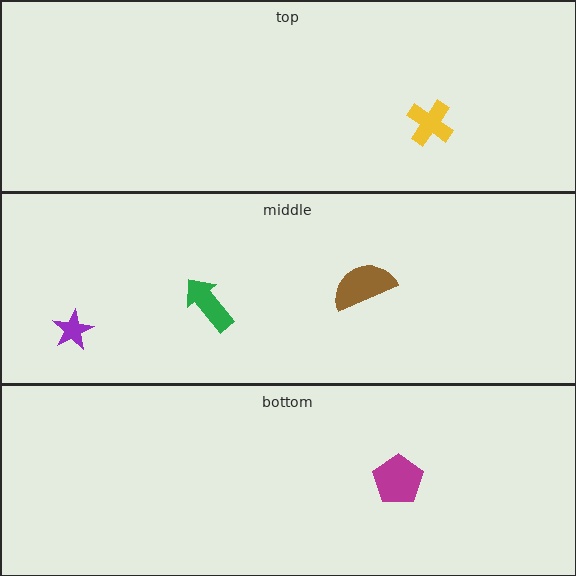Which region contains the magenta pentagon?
The bottom region.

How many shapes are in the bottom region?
1.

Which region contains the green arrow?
The middle region.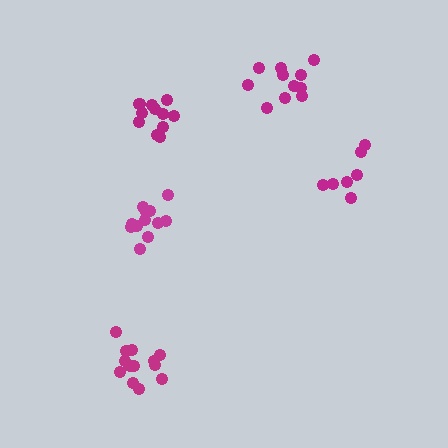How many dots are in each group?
Group 1: 7 dots, Group 2: 13 dots, Group 3: 12 dots, Group 4: 11 dots, Group 5: 11 dots (54 total).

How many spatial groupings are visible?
There are 5 spatial groupings.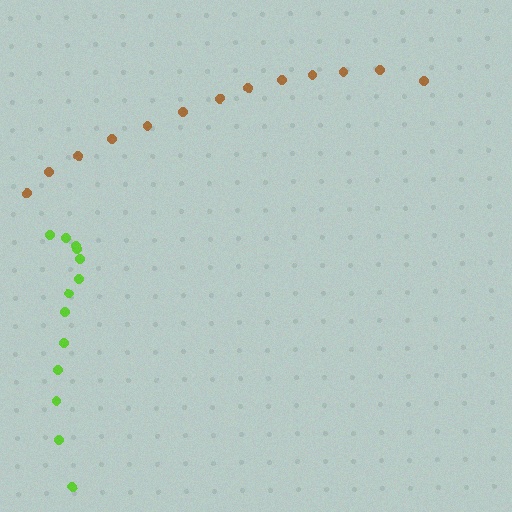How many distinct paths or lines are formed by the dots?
There are 2 distinct paths.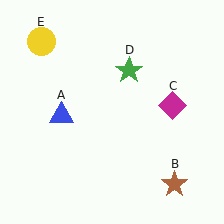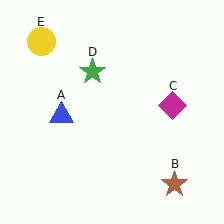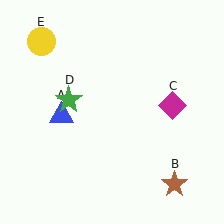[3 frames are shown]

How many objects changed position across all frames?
1 object changed position: green star (object D).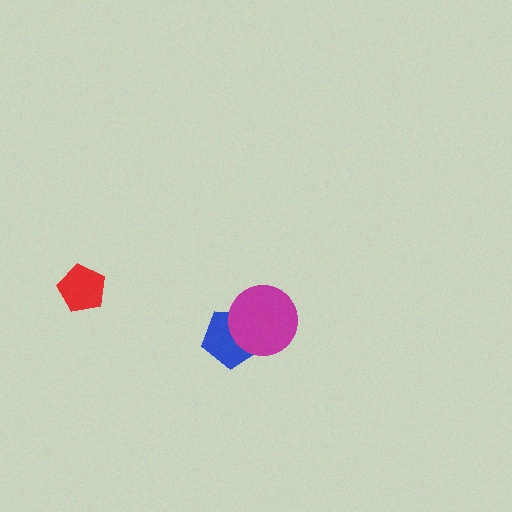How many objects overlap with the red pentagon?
0 objects overlap with the red pentagon.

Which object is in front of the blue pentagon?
The magenta circle is in front of the blue pentagon.